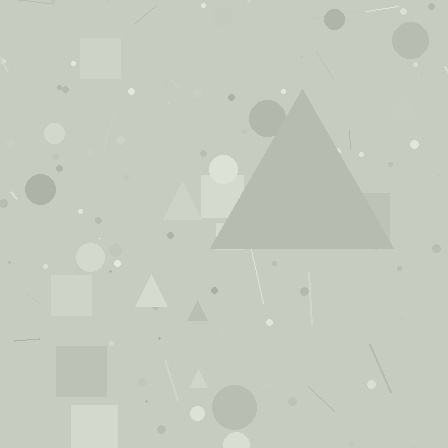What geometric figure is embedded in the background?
A triangle is embedded in the background.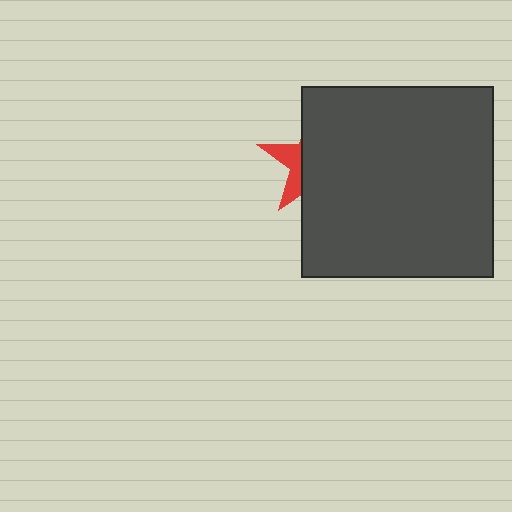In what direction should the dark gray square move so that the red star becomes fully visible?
The dark gray square should move right. That is the shortest direction to clear the overlap and leave the red star fully visible.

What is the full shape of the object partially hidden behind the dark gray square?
The partially hidden object is a red star.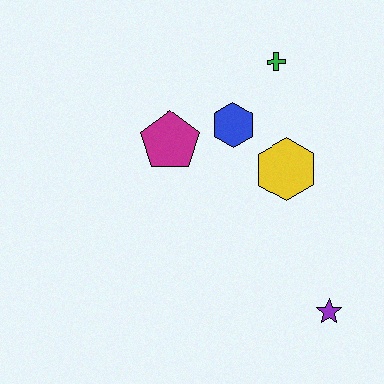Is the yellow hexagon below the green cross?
Yes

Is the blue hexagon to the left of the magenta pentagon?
No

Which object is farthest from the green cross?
The purple star is farthest from the green cross.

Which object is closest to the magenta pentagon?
The blue hexagon is closest to the magenta pentagon.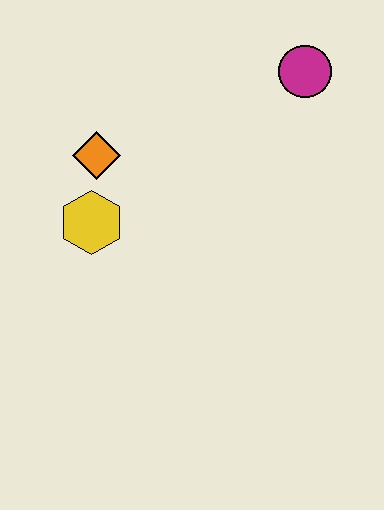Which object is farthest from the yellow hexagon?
The magenta circle is farthest from the yellow hexagon.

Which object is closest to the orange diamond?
The yellow hexagon is closest to the orange diamond.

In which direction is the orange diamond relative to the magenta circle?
The orange diamond is to the left of the magenta circle.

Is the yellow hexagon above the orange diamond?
No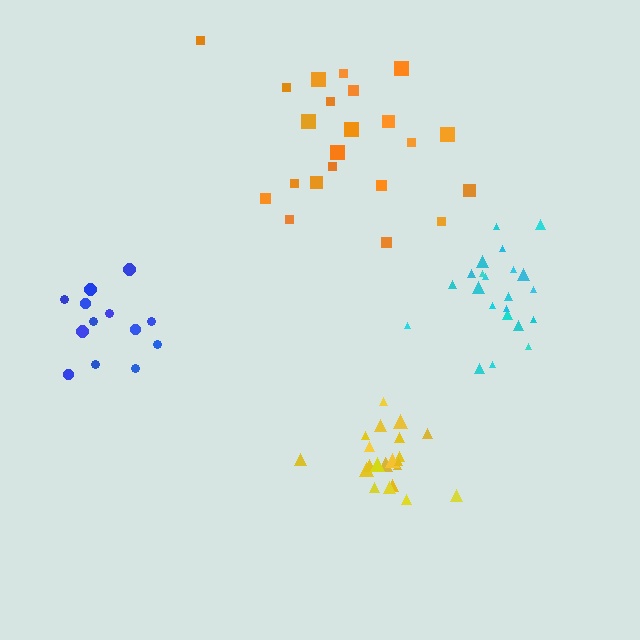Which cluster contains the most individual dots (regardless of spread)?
Yellow (22).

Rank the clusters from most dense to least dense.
yellow, blue, cyan, orange.